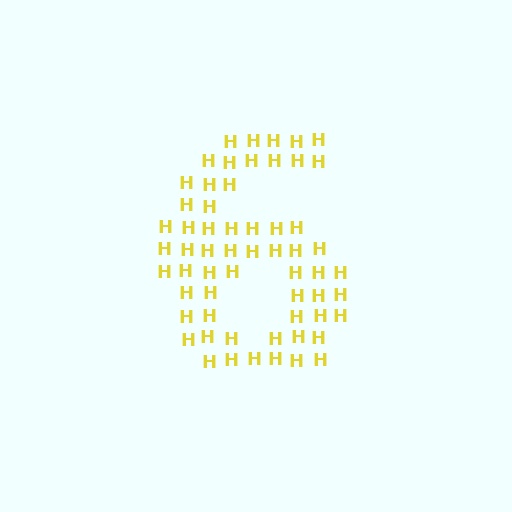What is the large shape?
The large shape is the digit 6.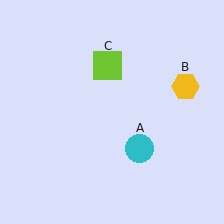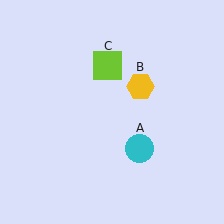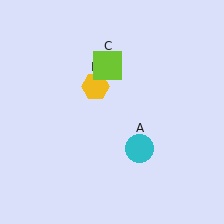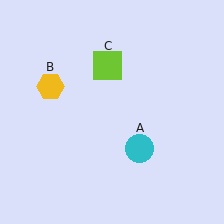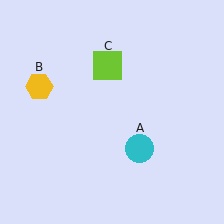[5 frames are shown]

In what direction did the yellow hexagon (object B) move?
The yellow hexagon (object B) moved left.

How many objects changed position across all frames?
1 object changed position: yellow hexagon (object B).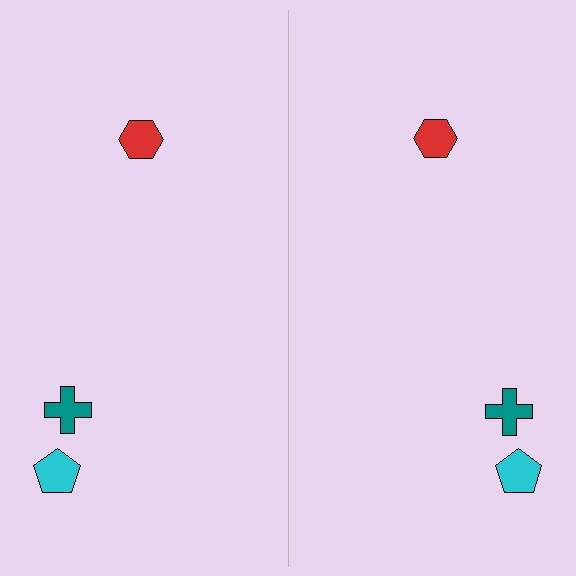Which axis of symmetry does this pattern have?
The pattern has a vertical axis of symmetry running through the center of the image.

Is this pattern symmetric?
Yes, this pattern has bilateral (reflection) symmetry.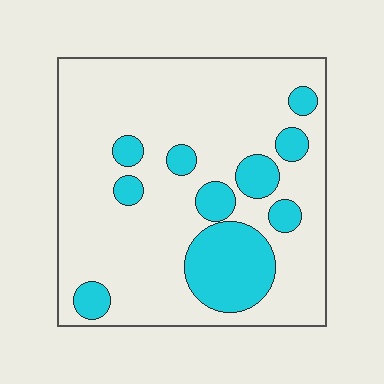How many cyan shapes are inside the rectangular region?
10.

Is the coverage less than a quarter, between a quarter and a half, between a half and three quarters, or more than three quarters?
Less than a quarter.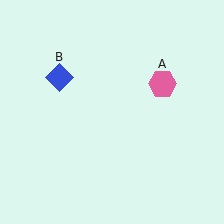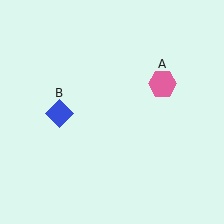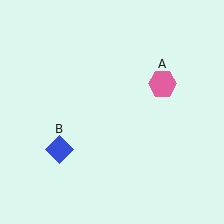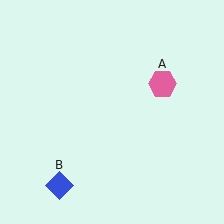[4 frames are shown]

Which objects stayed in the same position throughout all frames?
Pink hexagon (object A) remained stationary.